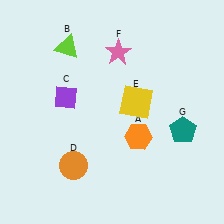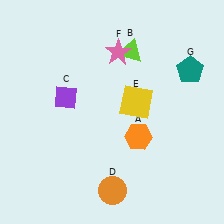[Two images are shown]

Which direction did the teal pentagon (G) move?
The teal pentagon (G) moved up.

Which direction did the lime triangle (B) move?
The lime triangle (B) moved right.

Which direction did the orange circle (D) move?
The orange circle (D) moved right.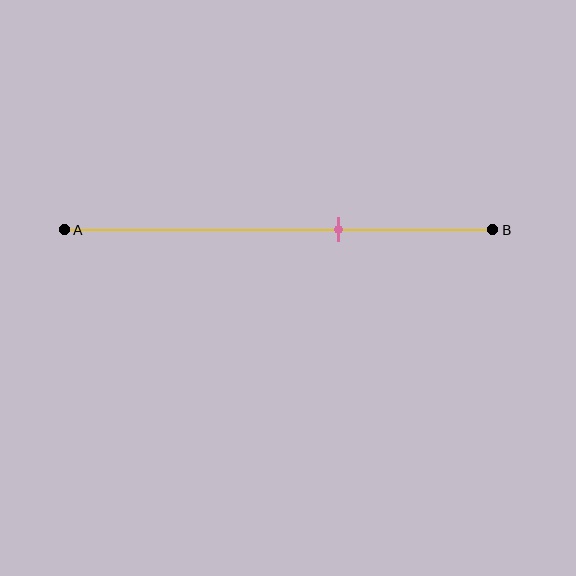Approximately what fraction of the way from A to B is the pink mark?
The pink mark is approximately 65% of the way from A to B.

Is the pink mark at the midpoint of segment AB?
No, the mark is at about 65% from A, not at the 50% midpoint.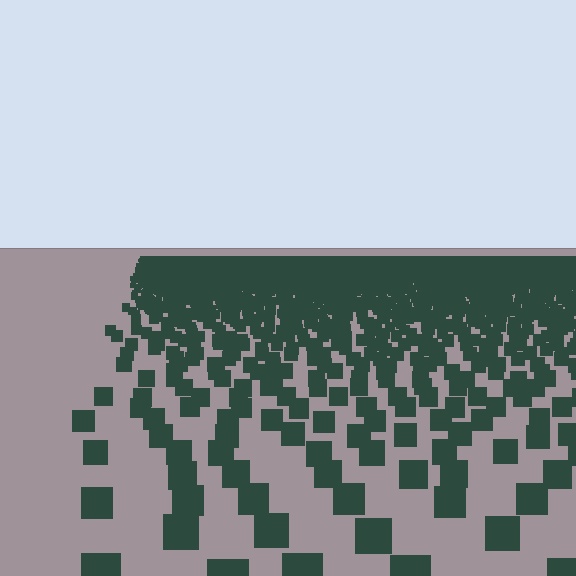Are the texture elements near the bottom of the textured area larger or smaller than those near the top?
Larger. Near the bottom, elements are closer to the viewer and appear at a bigger on-screen size.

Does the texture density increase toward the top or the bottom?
Density increases toward the top.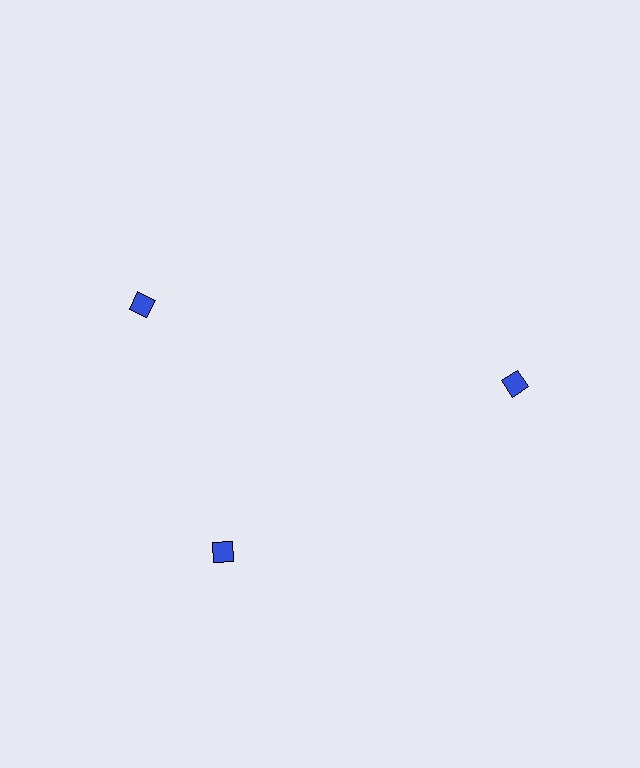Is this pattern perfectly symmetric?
No. The 3 blue diamonds are arranged in a ring, but one element near the 11 o'clock position is rotated out of alignment along the ring, breaking the 3-fold rotational symmetry.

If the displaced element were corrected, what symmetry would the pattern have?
It would have 3-fold rotational symmetry — the pattern would map onto itself every 120 degrees.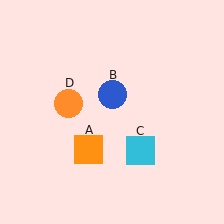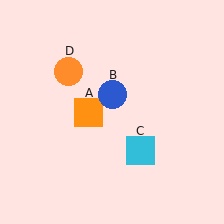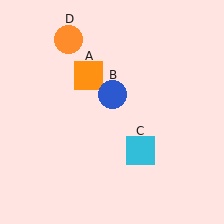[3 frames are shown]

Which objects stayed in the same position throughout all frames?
Blue circle (object B) and cyan square (object C) remained stationary.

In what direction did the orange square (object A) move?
The orange square (object A) moved up.